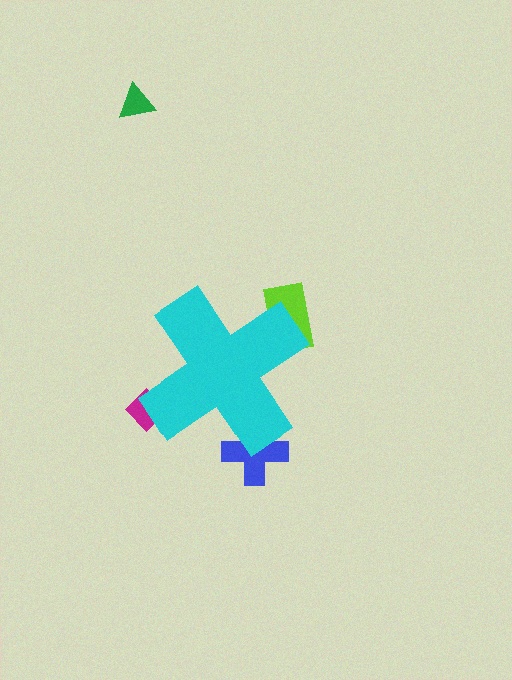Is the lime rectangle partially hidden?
Yes, the lime rectangle is partially hidden behind the cyan cross.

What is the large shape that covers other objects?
A cyan cross.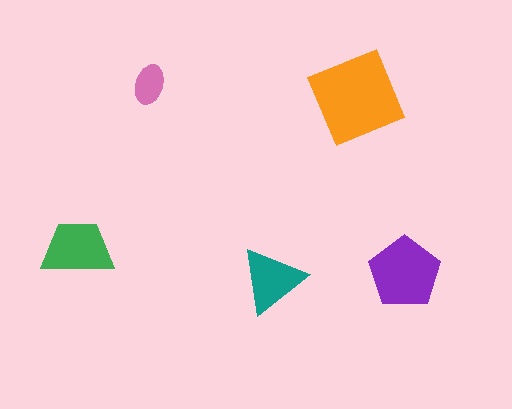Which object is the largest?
The orange diamond.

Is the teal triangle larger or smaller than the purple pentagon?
Smaller.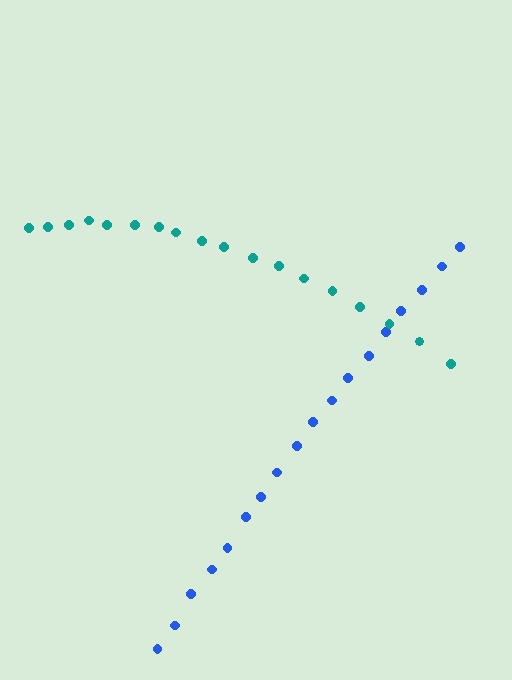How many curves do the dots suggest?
There are 2 distinct paths.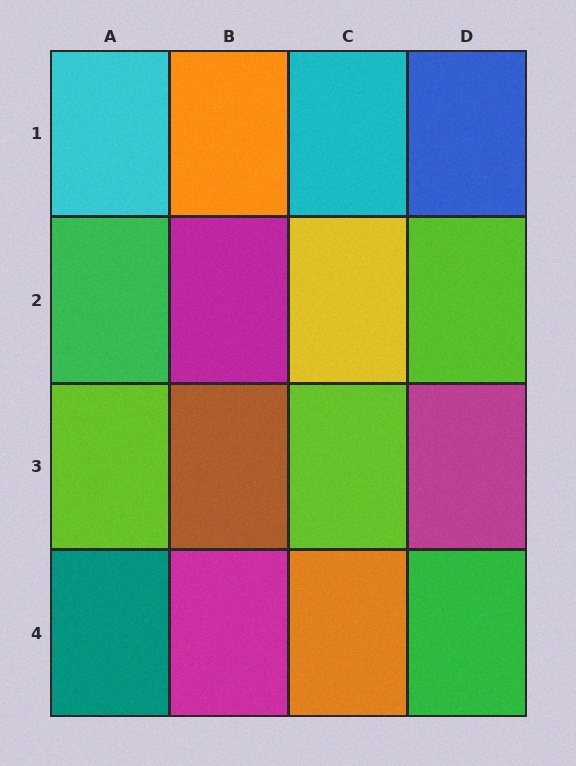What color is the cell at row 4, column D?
Green.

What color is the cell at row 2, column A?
Green.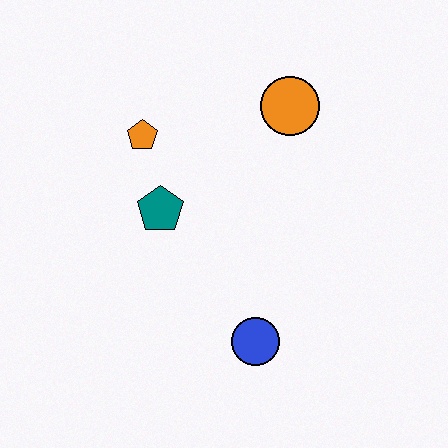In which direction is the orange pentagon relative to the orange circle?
The orange pentagon is to the left of the orange circle.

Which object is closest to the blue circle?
The teal pentagon is closest to the blue circle.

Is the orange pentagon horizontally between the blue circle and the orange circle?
No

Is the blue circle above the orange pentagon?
No